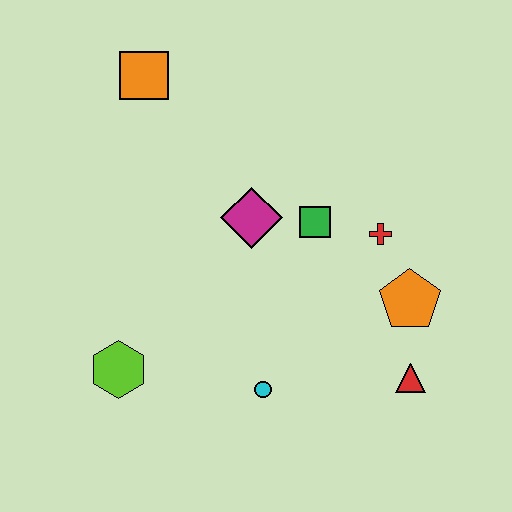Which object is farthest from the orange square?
The red triangle is farthest from the orange square.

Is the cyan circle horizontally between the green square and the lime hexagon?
Yes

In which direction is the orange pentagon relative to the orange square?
The orange pentagon is to the right of the orange square.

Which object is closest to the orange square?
The magenta diamond is closest to the orange square.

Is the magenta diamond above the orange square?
No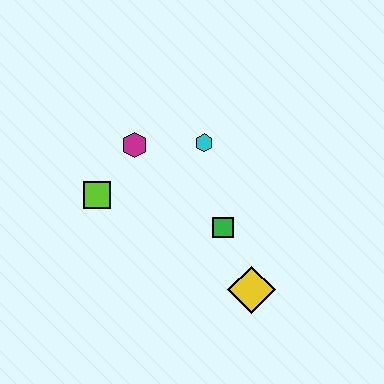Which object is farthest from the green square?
The lime square is farthest from the green square.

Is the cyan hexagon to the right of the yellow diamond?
No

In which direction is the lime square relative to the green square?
The lime square is to the left of the green square.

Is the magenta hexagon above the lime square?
Yes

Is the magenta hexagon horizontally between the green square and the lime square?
Yes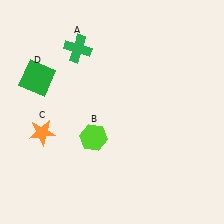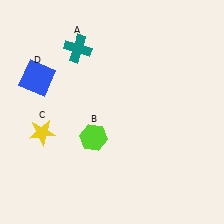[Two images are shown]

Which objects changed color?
A changed from green to teal. C changed from orange to yellow. D changed from green to blue.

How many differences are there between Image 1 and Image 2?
There are 3 differences between the two images.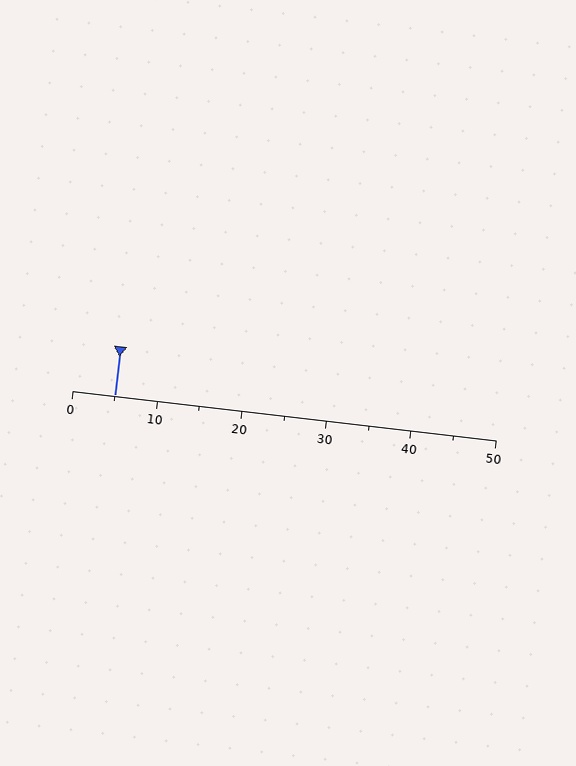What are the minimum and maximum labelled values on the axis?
The axis runs from 0 to 50.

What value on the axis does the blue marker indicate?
The marker indicates approximately 5.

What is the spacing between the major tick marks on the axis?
The major ticks are spaced 10 apart.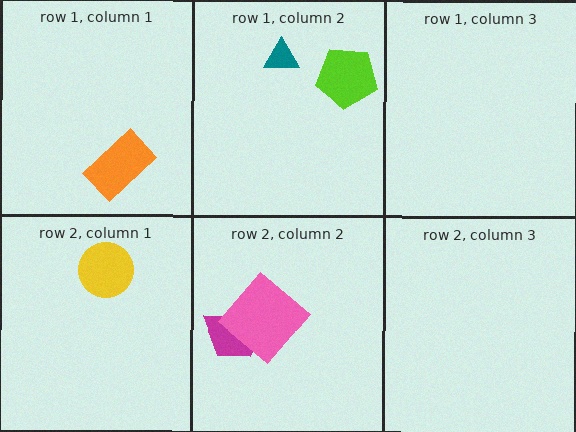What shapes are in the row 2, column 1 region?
The yellow circle.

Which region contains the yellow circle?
The row 2, column 1 region.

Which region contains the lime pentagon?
The row 1, column 2 region.